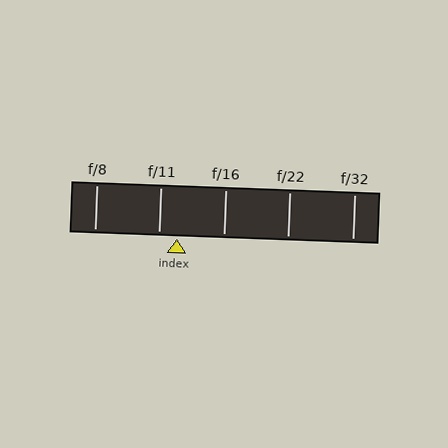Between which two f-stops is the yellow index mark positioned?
The index mark is between f/11 and f/16.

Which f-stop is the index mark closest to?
The index mark is closest to f/11.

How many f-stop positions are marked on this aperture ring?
There are 5 f-stop positions marked.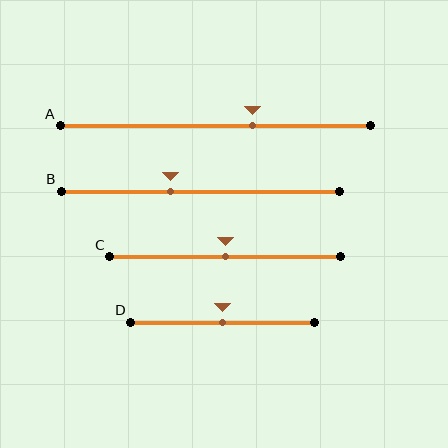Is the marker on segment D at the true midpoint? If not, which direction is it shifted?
Yes, the marker on segment D is at the true midpoint.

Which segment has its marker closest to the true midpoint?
Segment C has its marker closest to the true midpoint.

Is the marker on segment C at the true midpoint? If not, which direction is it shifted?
Yes, the marker on segment C is at the true midpoint.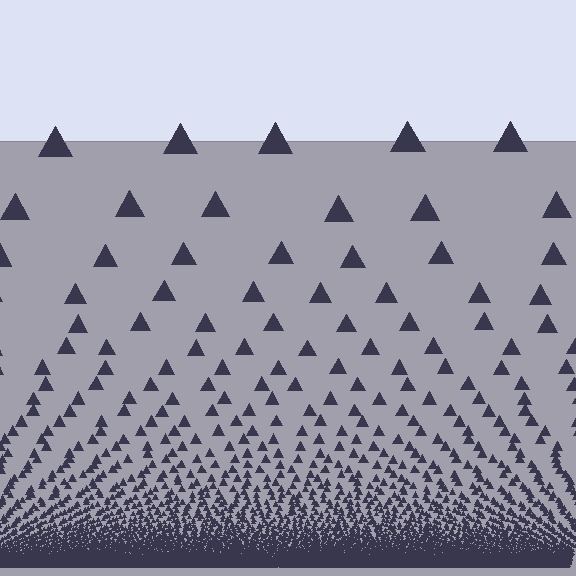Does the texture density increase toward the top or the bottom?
Density increases toward the bottom.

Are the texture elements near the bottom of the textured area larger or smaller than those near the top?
Smaller. The gradient is inverted — elements near the bottom are smaller and denser.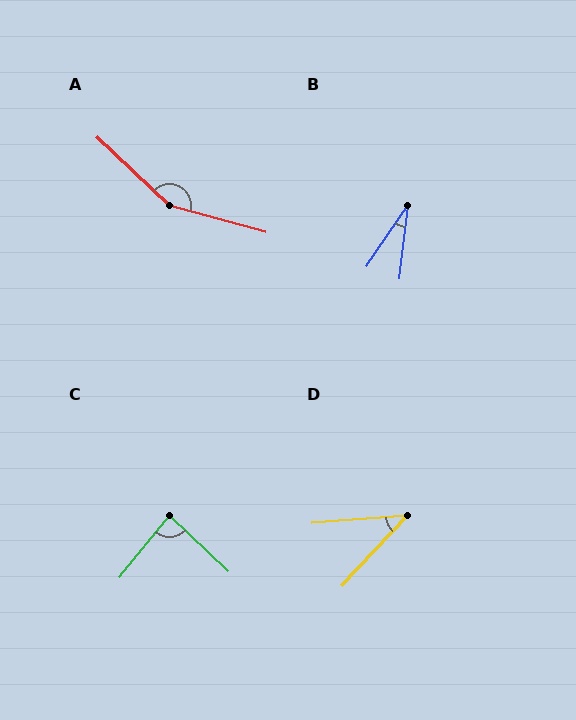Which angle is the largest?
A, at approximately 152 degrees.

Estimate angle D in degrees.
Approximately 43 degrees.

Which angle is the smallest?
B, at approximately 27 degrees.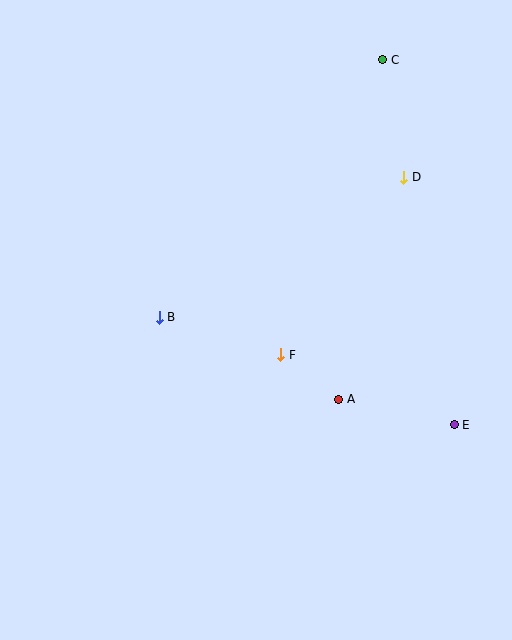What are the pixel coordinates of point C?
Point C is at (383, 60).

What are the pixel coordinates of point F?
Point F is at (281, 355).